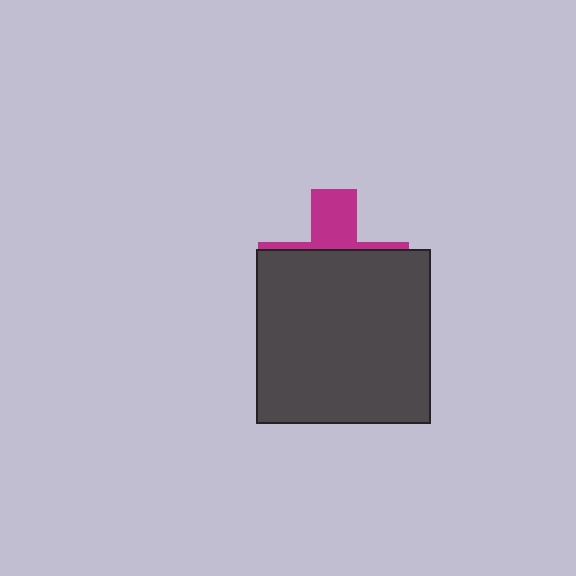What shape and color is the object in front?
The object in front is a dark gray square.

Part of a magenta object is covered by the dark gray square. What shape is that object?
It is a cross.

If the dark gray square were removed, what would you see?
You would see the complete magenta cross.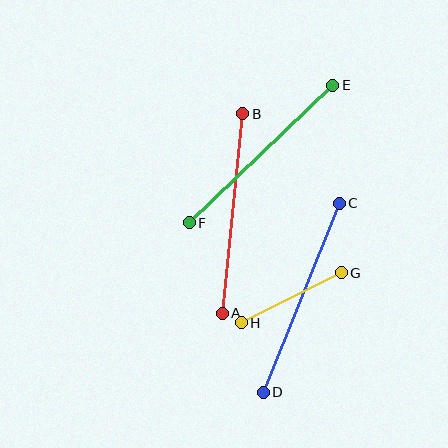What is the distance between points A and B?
The distance is approximately 201 pixels.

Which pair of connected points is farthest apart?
Points C and D are farthest apart.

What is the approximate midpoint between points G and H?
The midpoint is at approximately (291, 298) pixels.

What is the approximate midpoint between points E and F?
The midpoint is at approximately (261, 154) pixels.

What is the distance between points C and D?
The distance is approximately 204 pixels.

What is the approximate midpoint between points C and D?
The midpoint is at approximately (301, 298) pixels.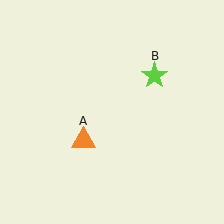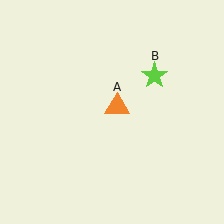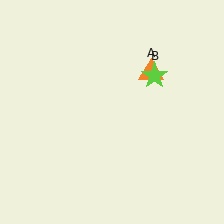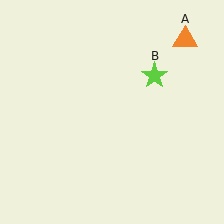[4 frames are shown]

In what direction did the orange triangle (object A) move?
The orange triangle (object A) moved up and to the right.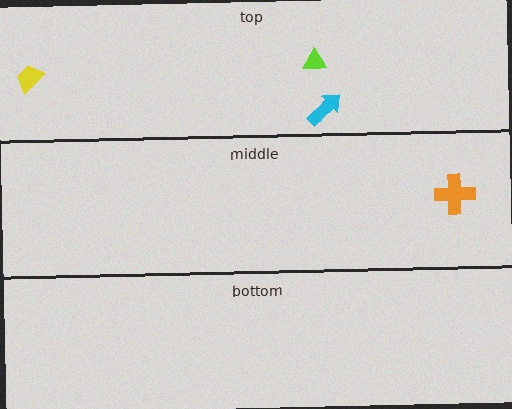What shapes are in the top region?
The yellow trapezoid, the cyan arrow, the lime triangle.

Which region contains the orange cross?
The middle region.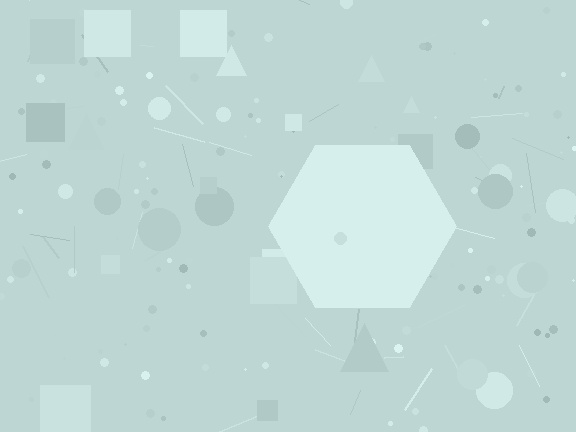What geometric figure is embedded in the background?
A hexagon is embedded in the background.